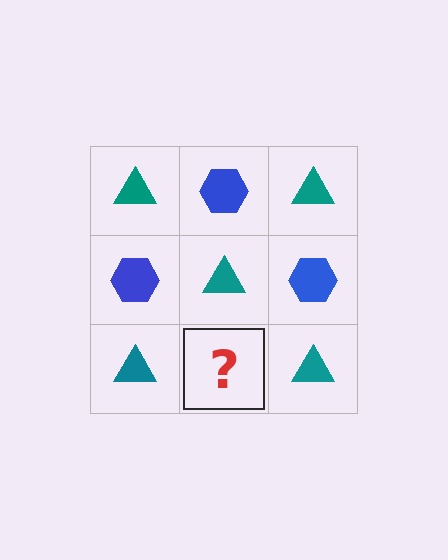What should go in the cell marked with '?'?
The missing cell should contain a blue hexagon.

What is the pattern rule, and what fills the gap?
The rule is that it alternates teal triangle and blue hexagon in a checkerboard pattern. The gap should be filled with a blue hexagon.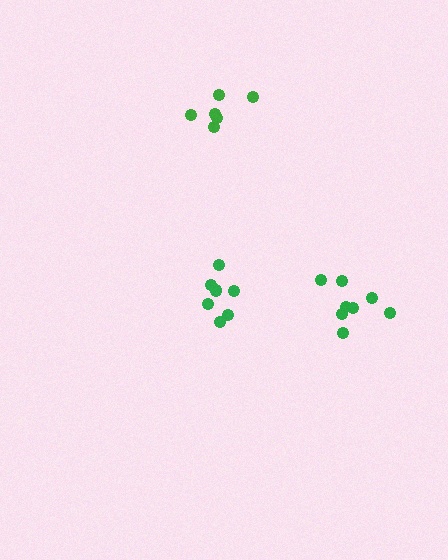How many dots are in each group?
Group 1: 8 dots, Group 2: 6 dots, Group 3: 7 dots (21 total).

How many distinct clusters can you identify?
There are 3 distinct clusters.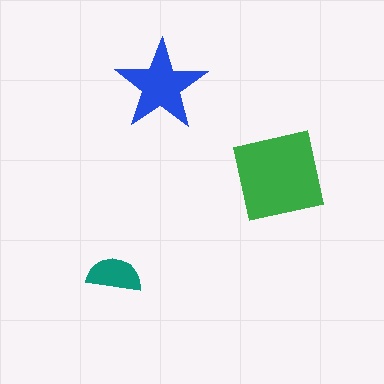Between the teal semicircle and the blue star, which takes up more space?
The blue star.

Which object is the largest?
The green square.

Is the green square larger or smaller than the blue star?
Larger.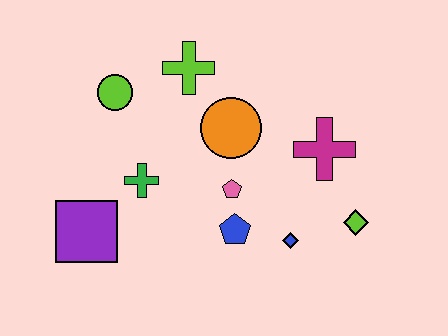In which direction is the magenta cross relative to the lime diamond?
The magenta cross is above the lime diamond.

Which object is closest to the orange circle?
The pink pentagon is closest to the orange circle.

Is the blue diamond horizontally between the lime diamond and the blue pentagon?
Yes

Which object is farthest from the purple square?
The lime diamond is farthest from the purple square.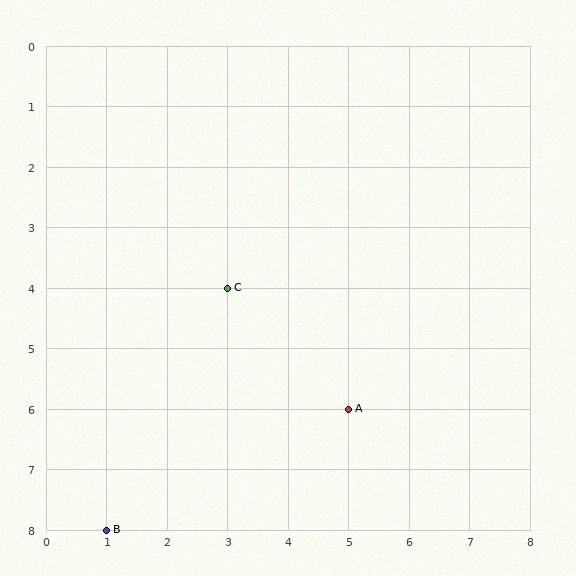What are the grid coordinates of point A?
Point A is at grid coordinates (5, 6).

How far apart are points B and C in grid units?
Points B and C are 2 columns and 4 rows apart (about 4.5 grid units diagonally).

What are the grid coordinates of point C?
Point C is at grid coordinates (3, 4).